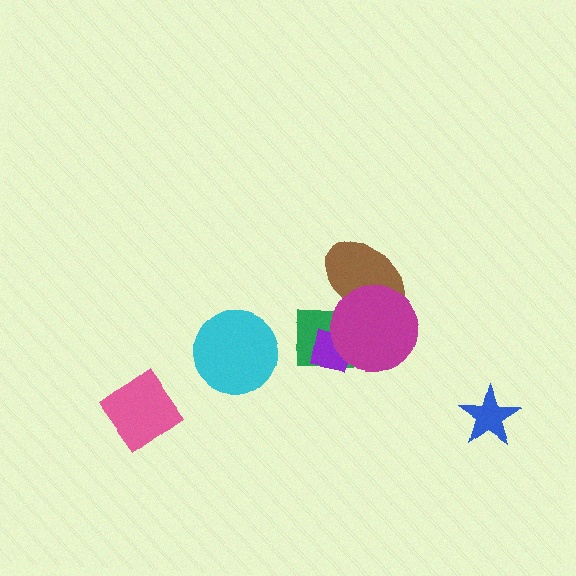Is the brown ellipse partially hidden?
Yes, it is partially covered by another shape.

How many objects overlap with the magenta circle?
3 objects overlap with the magenta circle.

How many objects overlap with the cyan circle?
0 objects overlap with the cyan circle.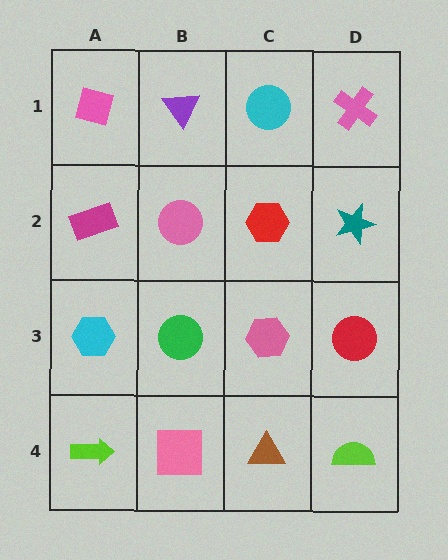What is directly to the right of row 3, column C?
A red circle.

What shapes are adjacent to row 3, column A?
A magenta rectangle (row 2, column A), a lime arrow (row 4, column A), a green circle (row 3, column B).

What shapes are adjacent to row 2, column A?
A pink square (row 1, column A), a cyan hexagon (row 3, column A), a pink circle (row 2, column B).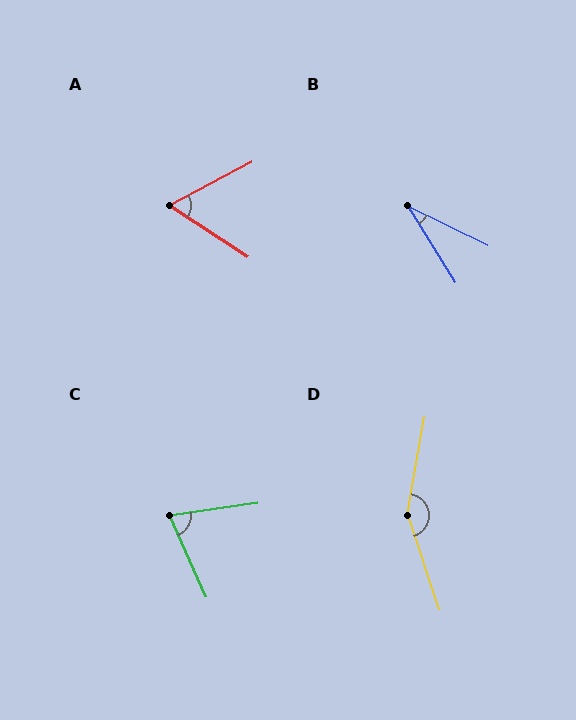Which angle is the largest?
D, at approximately 151 degrees.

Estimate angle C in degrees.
Approximately 74 degrees.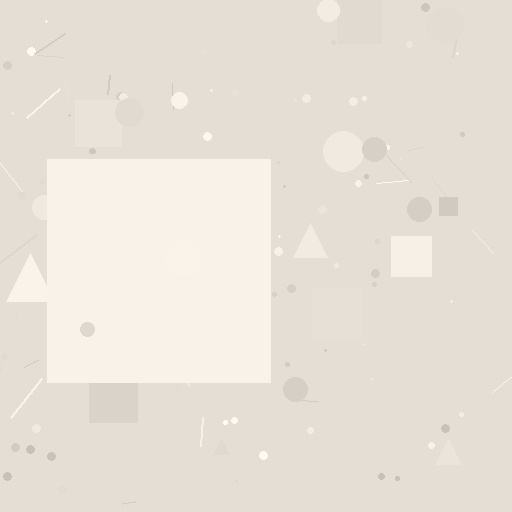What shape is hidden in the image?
A square is hidden in the image.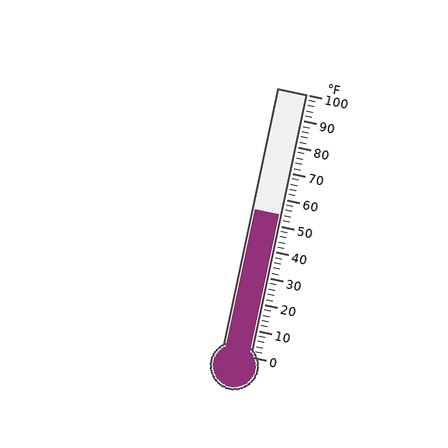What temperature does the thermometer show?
The thermometer shows approximately 54°F.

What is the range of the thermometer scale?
The thermometer scale ranges from 0°F to 100°F.